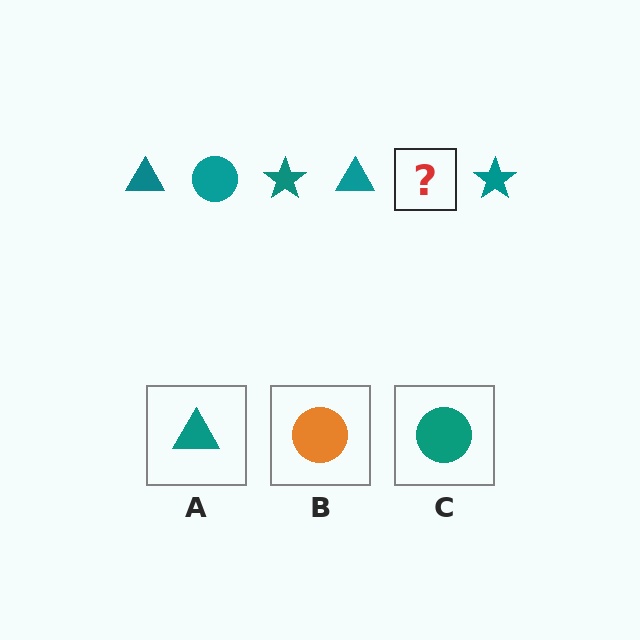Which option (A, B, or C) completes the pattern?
C.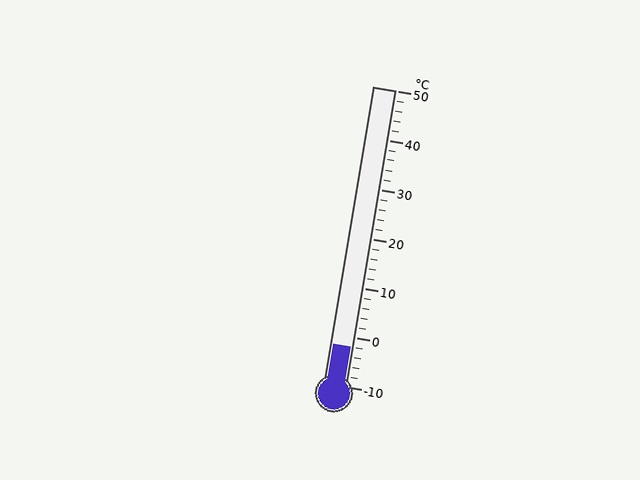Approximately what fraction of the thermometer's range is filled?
The thermometer is filled to approximately 15% of its range.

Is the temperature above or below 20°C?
The temperature is below 20°C.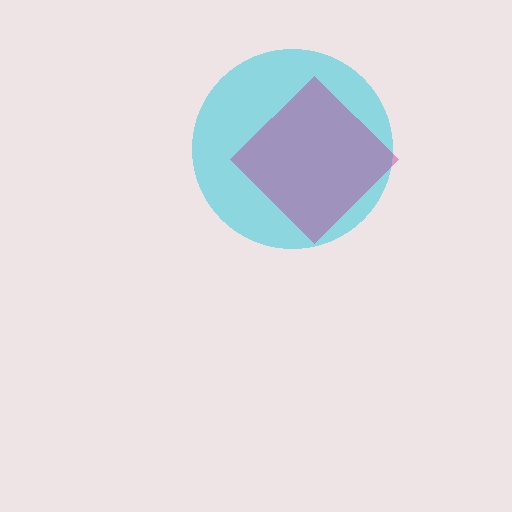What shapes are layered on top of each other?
The layered shapes are: a cyan circle, a magenta diamond.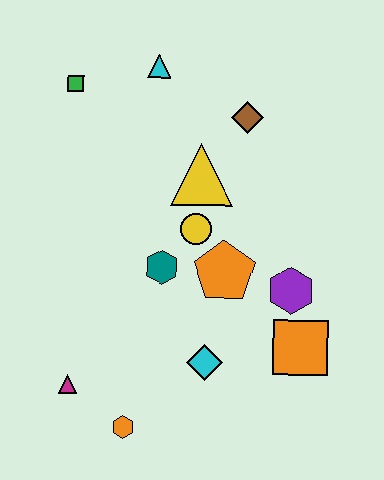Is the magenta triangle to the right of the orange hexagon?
No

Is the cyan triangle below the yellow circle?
No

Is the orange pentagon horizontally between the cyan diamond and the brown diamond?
Yes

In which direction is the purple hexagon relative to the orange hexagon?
The purple hexagon is to the right of the orange hexagon.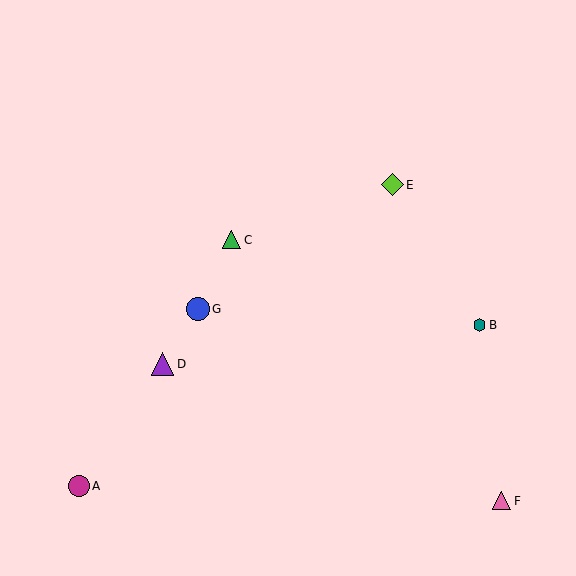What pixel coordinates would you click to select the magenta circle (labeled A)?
Click at (79, 486) to select the magenta circle A.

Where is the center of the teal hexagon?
The center of the teal hexagon is at (479, 325).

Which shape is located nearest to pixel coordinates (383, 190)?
The lime diamond (labeled E) at (393, 185) is nearest to that location.